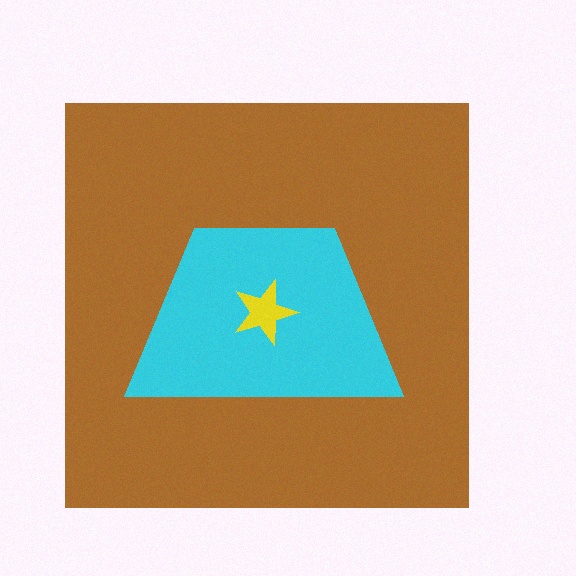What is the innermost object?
The yellow star.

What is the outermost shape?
The brown square.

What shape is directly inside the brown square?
The cyan trapezoid.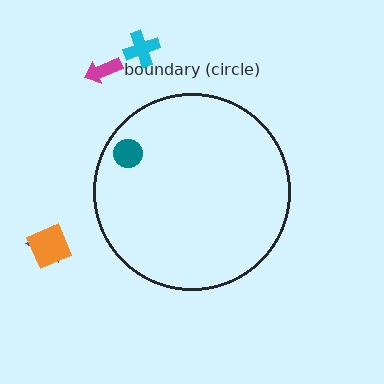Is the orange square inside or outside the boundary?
Outside.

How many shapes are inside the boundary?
1 inside, 4 outside.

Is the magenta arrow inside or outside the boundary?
Outside.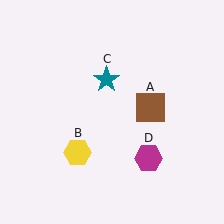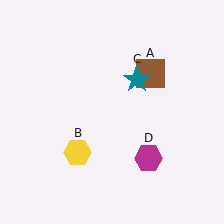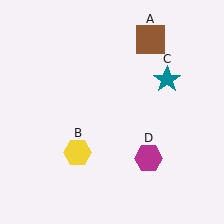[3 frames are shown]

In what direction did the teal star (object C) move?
The teal star (object C) moved right.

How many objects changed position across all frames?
2 objects changed position: brown square (object A), teal star (object C).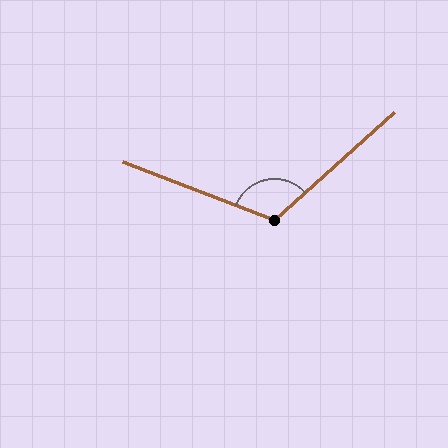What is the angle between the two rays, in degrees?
Approximately 117 degrees.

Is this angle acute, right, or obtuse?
It is obtuse.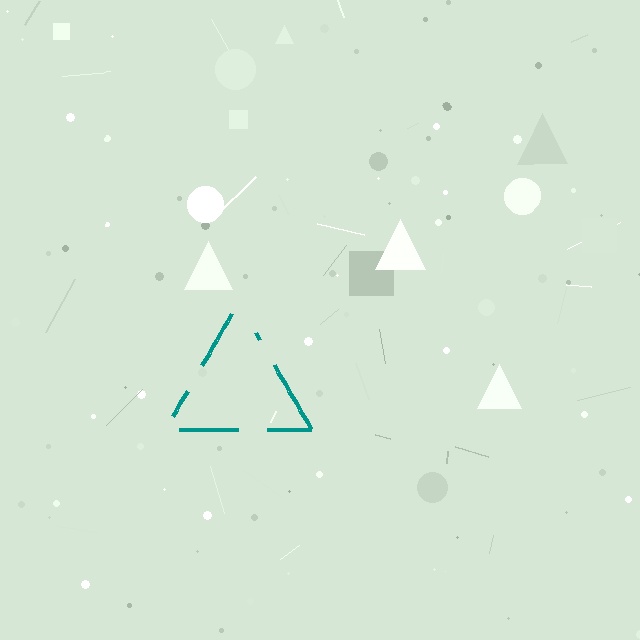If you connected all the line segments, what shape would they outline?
They would outline a triangle.